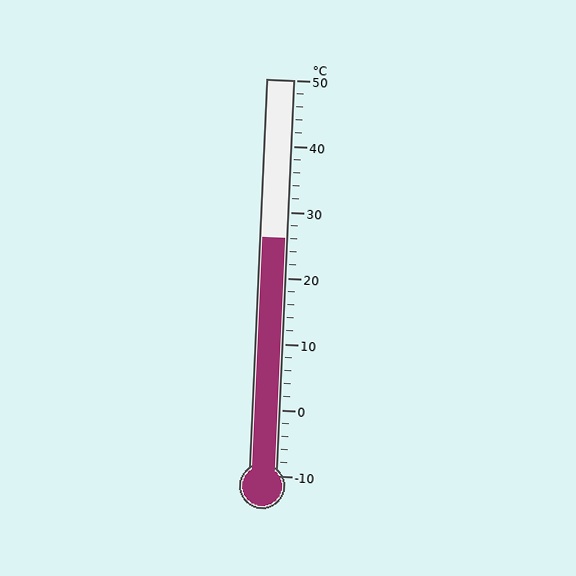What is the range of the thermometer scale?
The thermometer scale ranges from -10°C to 50°C.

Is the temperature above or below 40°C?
The temperature is below 40°C.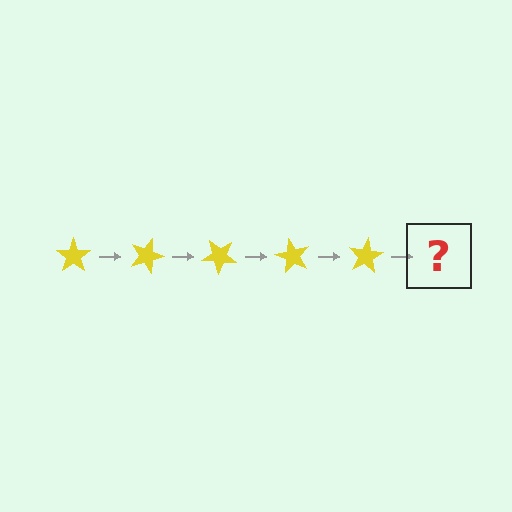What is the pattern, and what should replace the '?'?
The pattern is that the star rotates 20 degrees each step. The '?' should be a yellow star rotated 100 degrees.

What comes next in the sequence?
The next element should be a yellow star rotated 100 degrees.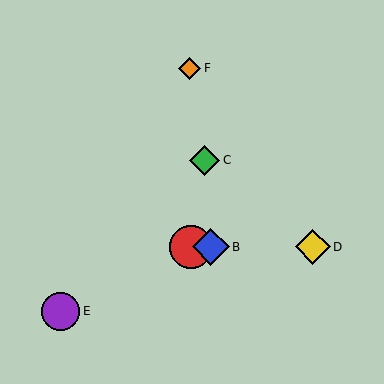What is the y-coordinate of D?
Object D is at y≈247.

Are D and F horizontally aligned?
No, D is at y≈247 and F is at y≈68.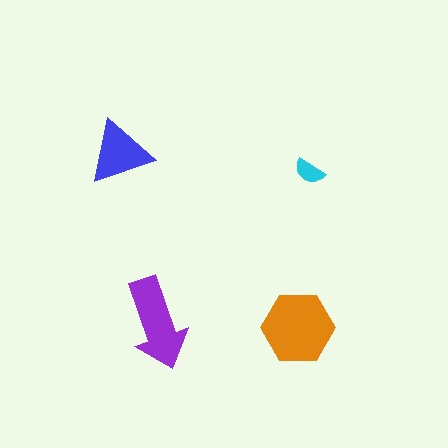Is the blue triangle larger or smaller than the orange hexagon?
Smaller.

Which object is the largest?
The orange hexagon.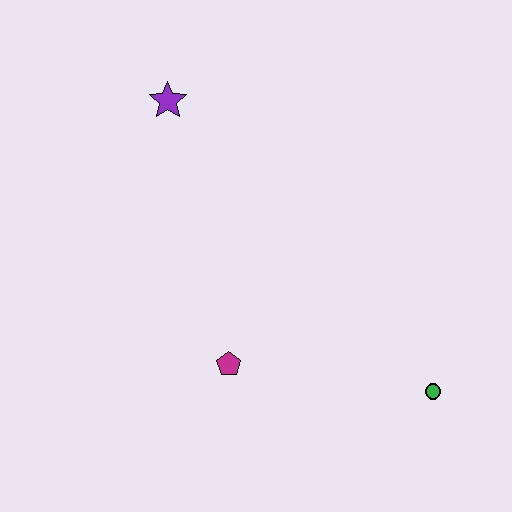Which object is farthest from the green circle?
The purple star is farthest from the green circle.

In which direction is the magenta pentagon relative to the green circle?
The magenta pentagon is to the left of the green circle.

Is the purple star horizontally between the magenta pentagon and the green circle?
No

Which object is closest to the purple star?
The magenta pentagon is closest to the purple star.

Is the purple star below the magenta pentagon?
No